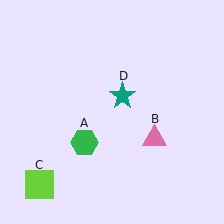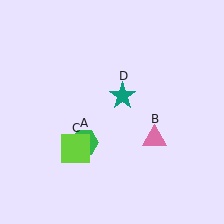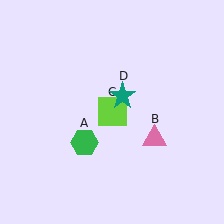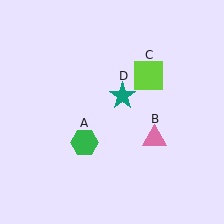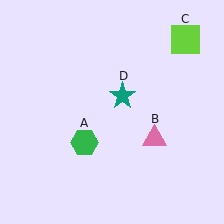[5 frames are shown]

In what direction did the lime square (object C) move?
The lime square (object C) moved up and to the right.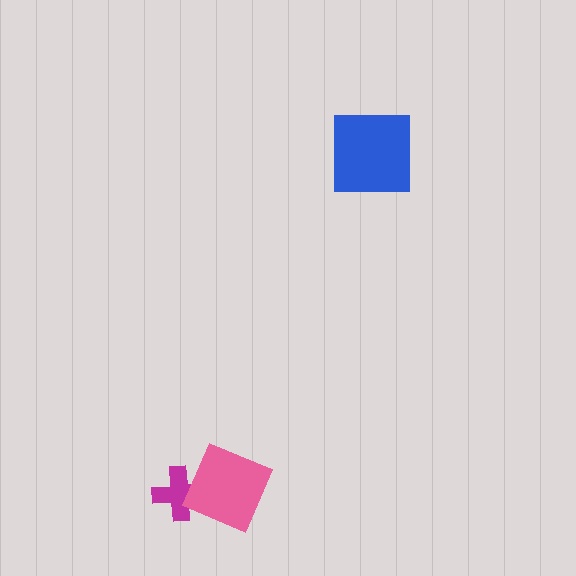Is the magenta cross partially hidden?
Yes, it is partially covered by another shape.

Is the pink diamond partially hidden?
No, no other shape covers it.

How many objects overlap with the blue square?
0 objects overlap with the blue square.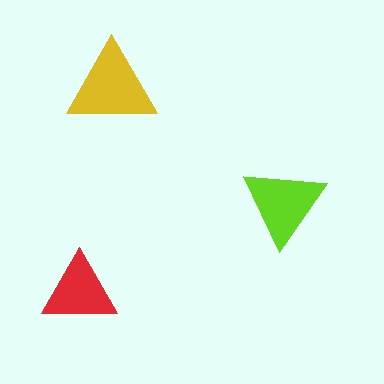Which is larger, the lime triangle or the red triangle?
The lime one.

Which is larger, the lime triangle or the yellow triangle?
The yellow one.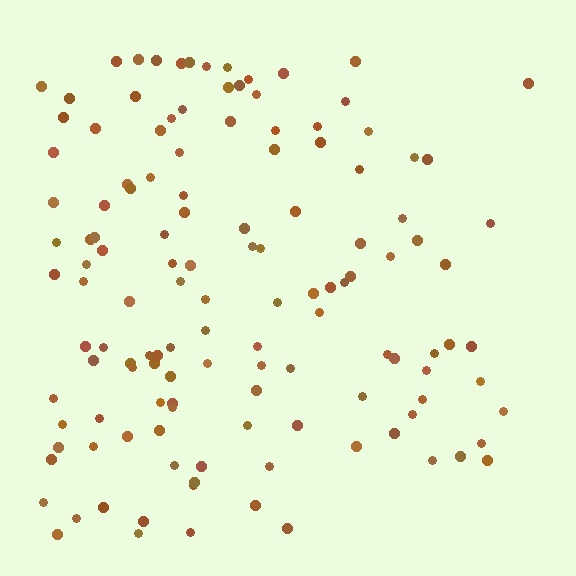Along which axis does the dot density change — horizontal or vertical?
Horizontal.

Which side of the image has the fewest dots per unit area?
The right.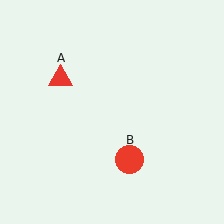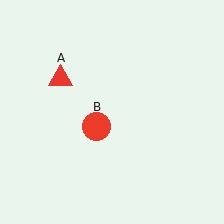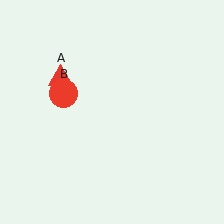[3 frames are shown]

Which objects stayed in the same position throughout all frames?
Red triangle (object A) remained stationary.